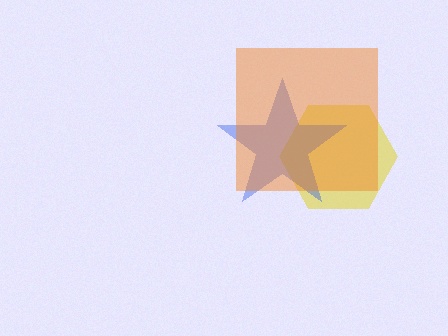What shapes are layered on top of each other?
The layered shapes are: a yellow hexagon, a blue star, an orange square.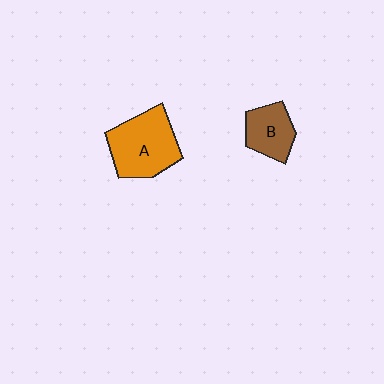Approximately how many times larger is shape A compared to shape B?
Approximately 1.7 times.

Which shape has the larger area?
Shape A (orange).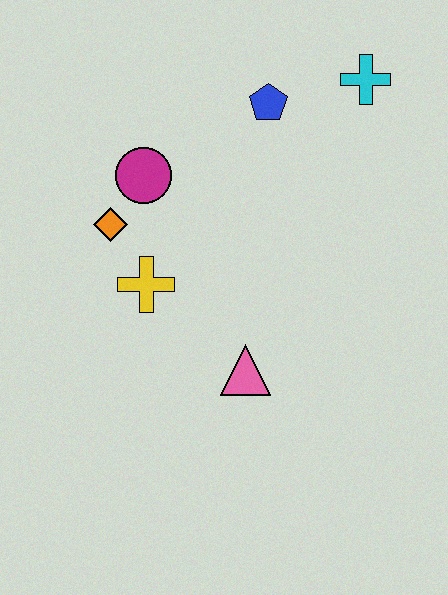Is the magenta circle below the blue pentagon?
Yes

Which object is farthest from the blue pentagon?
The pink triangle is farthest from the blue pentagon.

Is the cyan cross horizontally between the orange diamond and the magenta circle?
No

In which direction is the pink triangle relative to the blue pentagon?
The pink triangle is below the blue pentagon.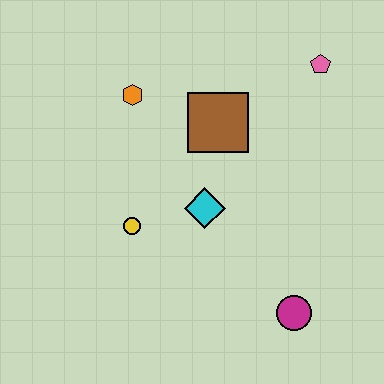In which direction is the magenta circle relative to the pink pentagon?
The magenta circle is below the pink pentagon.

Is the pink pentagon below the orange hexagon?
No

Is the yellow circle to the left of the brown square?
Yes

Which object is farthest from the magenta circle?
The orange hexagon is farthest from the magenta circle.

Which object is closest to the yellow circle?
The cyan diamond is closest to the yellow circle.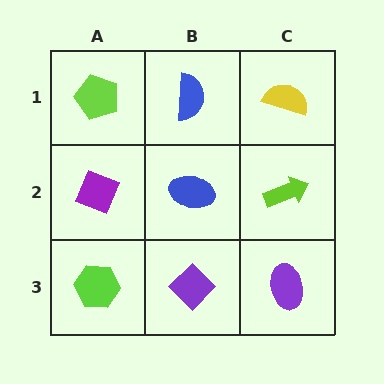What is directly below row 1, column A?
A purple diamond.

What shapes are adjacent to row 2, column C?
A yellow semicircle (row 1, column C), a purple ellipse (row 3, column C), a blue ellipse (row 2, column B).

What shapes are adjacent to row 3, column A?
A purple diamond (row 2, column A), a purple diamond (row 3, column B).